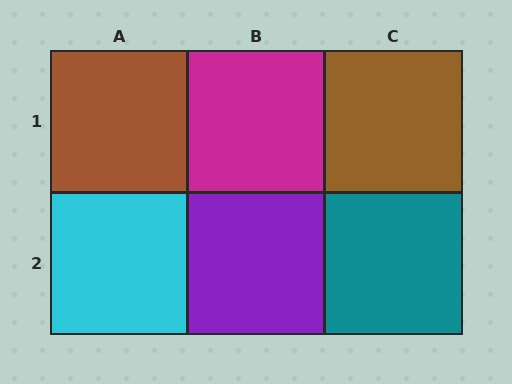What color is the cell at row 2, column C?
Teal.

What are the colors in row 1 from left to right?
Brown, magenta, brown.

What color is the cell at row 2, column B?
Purple.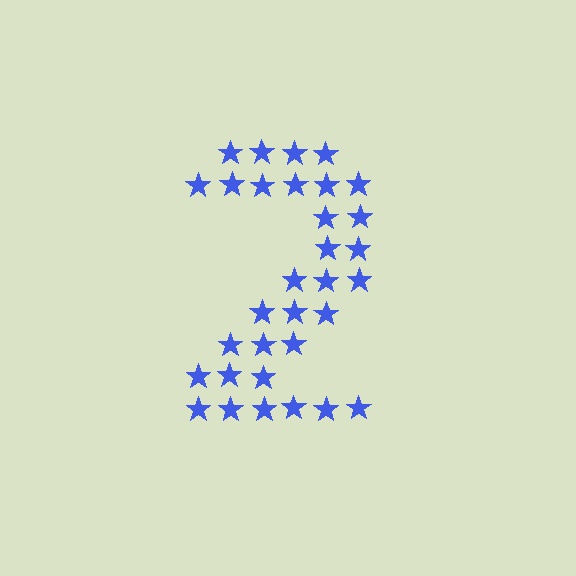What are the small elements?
The small elements are stars.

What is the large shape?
The large shape is the digit 2.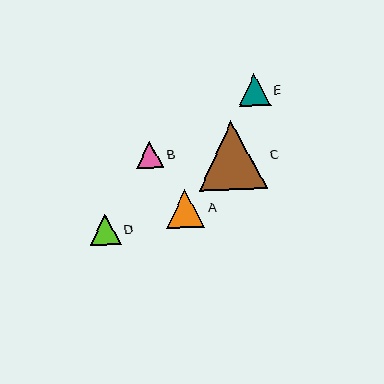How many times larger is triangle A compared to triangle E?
Triangle A is approximately 1.2 times the size of triangle E.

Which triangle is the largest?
Triangle C is the largest with a size of approximately 69 pixels.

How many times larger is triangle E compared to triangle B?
Triangle E is approximately 1.1 times the size of triangle B.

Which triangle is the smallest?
Triangle B is the smallest with a size of approximately 27 pixels.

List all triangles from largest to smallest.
From largest to smallest: C, A, E, D, B.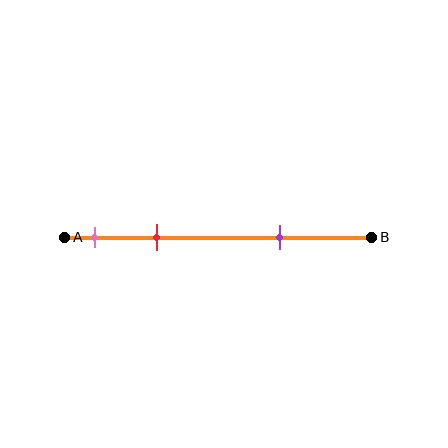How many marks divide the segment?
There are 3 marks dividing the segment.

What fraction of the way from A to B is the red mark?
The red mark is approximately 30% (0.3) of the way from A to B.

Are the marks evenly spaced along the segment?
No, the marks are not evenly spaced.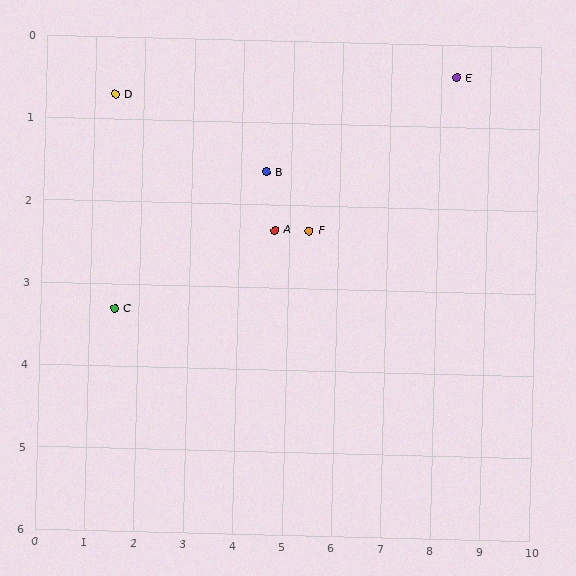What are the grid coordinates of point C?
Point C is at approximately (1.5, 3.3).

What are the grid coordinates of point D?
Point D is at approximately (1.4, 0.7).